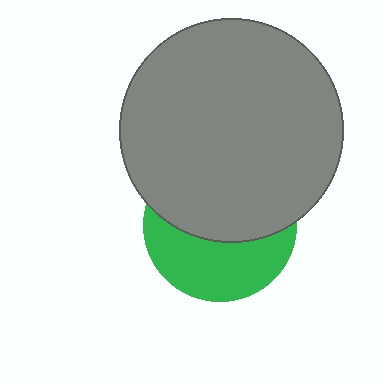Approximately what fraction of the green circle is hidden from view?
Roughly 56% of the green circle is hidden behind the gray circle.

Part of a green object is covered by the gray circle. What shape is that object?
It is a circle.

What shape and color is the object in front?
The object in front is a gray circle.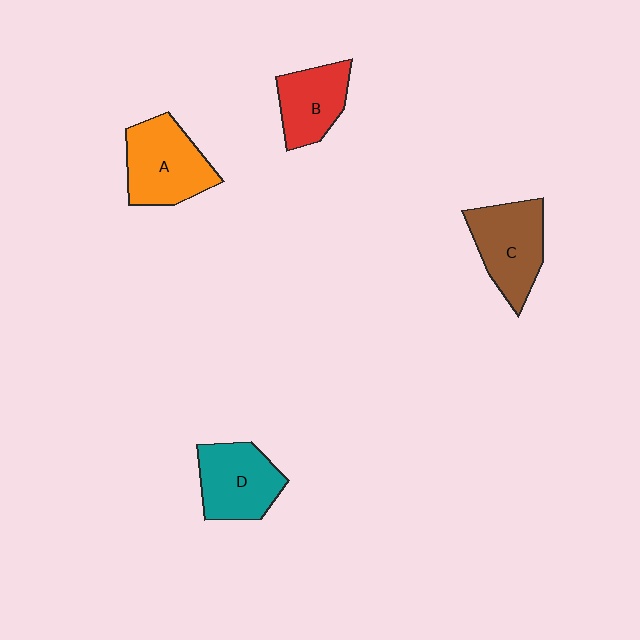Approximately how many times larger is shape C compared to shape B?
Approximately 1.2 times.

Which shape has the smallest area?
Shape B (red).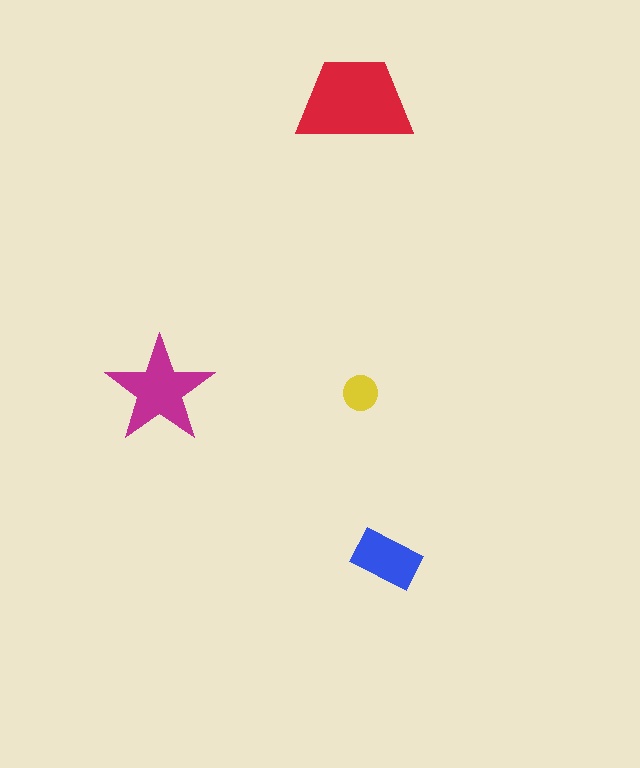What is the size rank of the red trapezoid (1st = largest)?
1st.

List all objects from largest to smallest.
The red trapezoid, the magenta star, the blue rectangle, the yellow circle.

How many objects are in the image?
There are 4 objects in the image.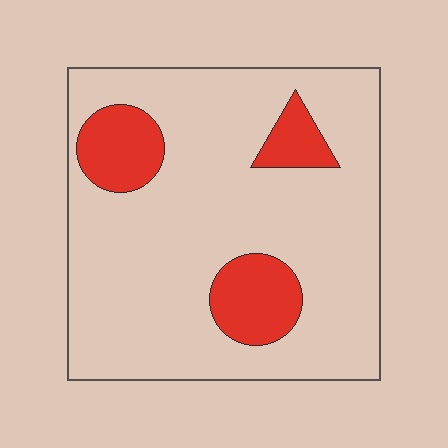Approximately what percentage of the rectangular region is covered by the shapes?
Approximately 15%.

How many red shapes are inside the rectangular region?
3.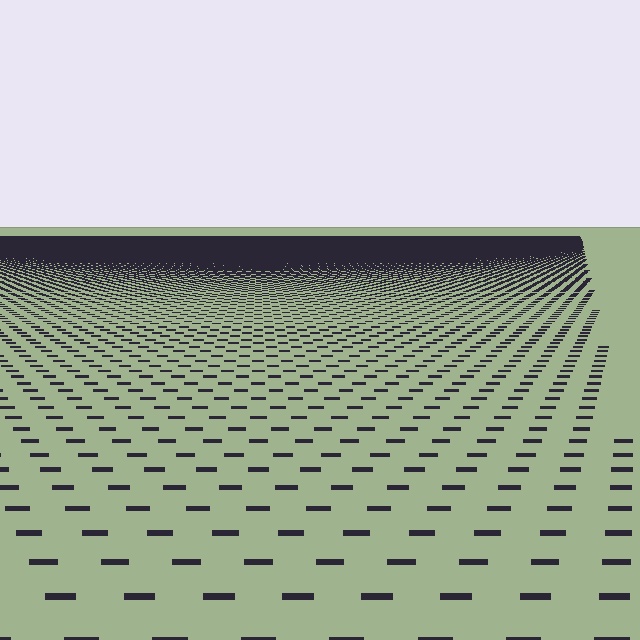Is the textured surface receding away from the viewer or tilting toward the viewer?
The surface is receding away from the viewer. Texture elements get smaller and denser toward the top.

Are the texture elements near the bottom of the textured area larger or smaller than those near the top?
Larger. Near the bottom, elements are closer to the viewer and appear at a bigger on-screen size.